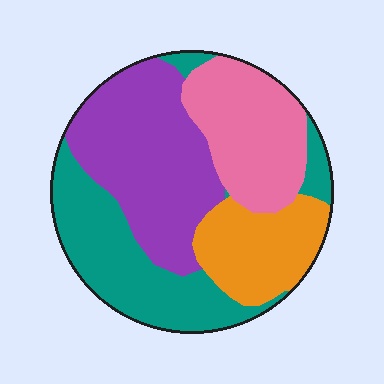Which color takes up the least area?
Orange, at roughly 15%.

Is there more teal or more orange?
Teal.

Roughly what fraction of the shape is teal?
Teal covers roughly 30% of the shape.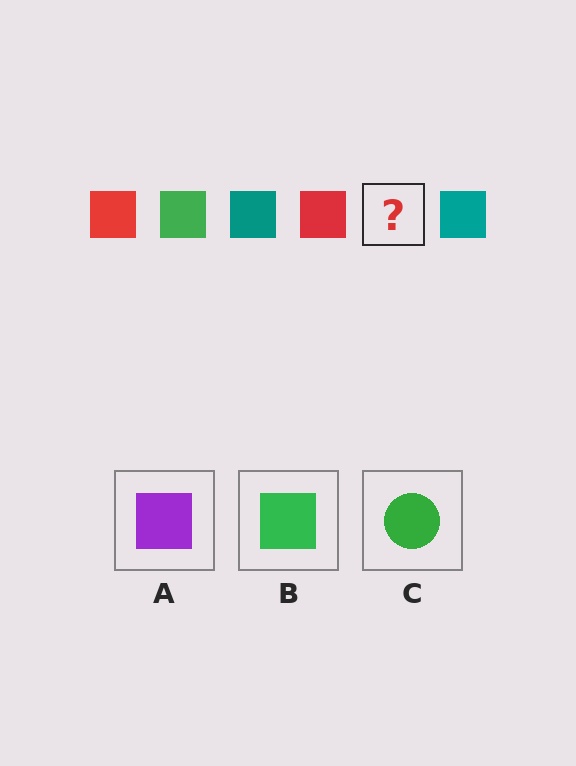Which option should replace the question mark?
Option B.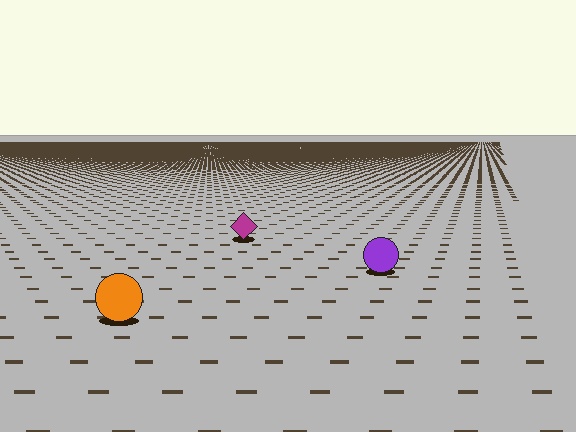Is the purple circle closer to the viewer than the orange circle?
No. The orange circle is closer — you can tell from the texture gradient: the ground texture is coarser near it.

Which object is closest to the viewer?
The orange circle is closest. The texture marks near it are larger and more spread out.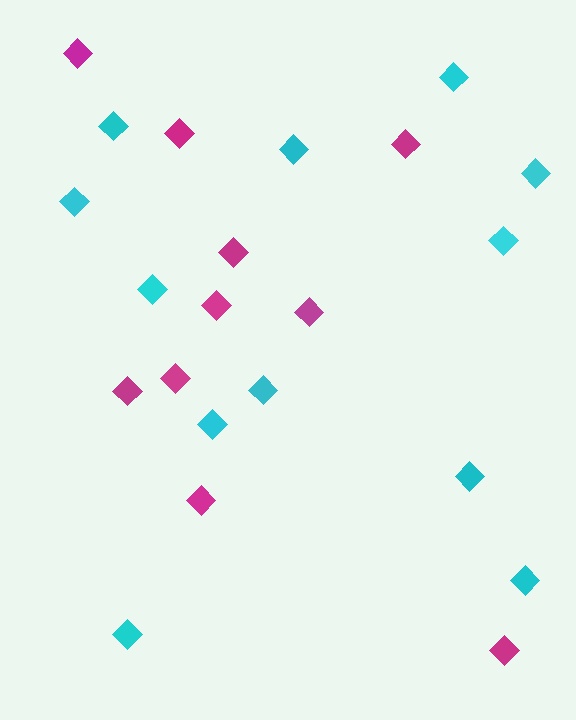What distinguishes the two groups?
There are 2 groups: one group of cyan diamonds (12) and one group of magenta diamonds (10).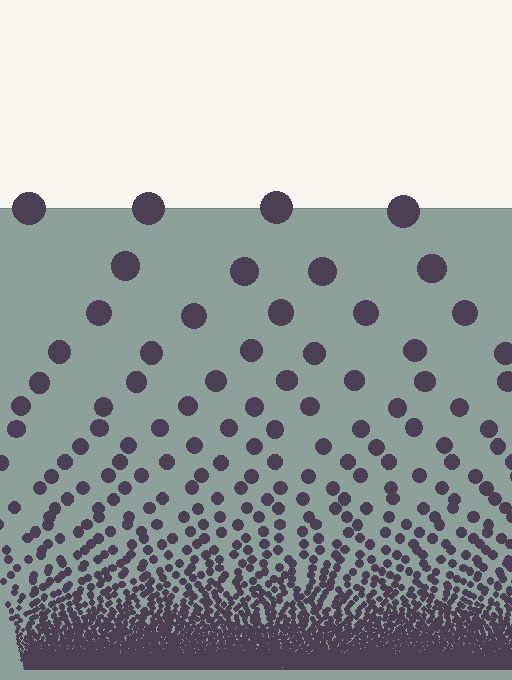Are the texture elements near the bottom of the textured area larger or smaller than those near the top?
Smaller. The gradient is inverted — elements near the bottom are smaller and denser.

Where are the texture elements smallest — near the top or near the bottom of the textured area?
Near the bottom.